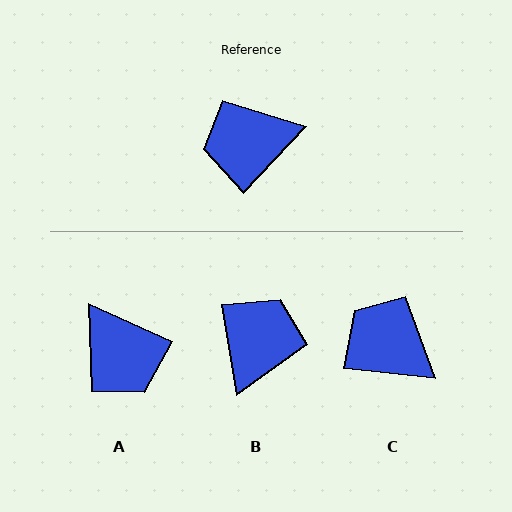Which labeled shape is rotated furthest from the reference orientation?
B, about 127 degrees away.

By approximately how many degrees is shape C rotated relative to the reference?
Approximately 53 degrees clockwise.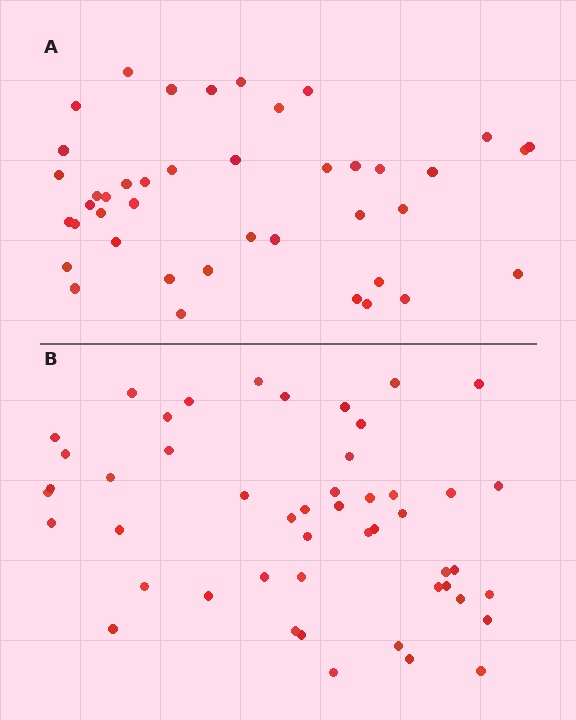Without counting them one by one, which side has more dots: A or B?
Region B (the bottom region) has more dots.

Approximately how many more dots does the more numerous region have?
Region B has roughly 8 or so more dots than region A.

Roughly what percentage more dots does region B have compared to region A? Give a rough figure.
About 15% more.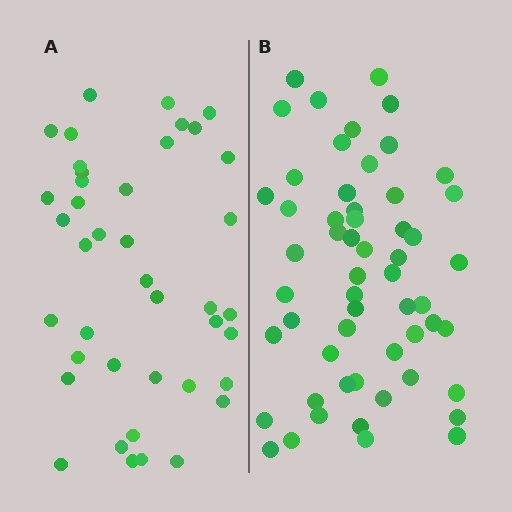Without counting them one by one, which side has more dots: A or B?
Region B (the right region) has more dots.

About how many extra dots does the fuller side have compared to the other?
Region B has approximately 15 more dots than region A.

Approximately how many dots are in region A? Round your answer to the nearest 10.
About 40 dots. (The exact count is 41, which rounds to 40.)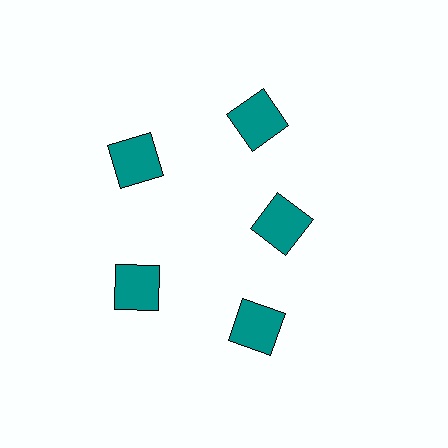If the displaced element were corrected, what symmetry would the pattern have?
It would have 5-fold rotational symmetry — the pattern would map onto itself every 72 degrees.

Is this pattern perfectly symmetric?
No. The 5 teal squares are arranged in a ring, but one element near the 3 o'clock position is pulled inward toward the center, breaking the 5-fold rotational symmetry.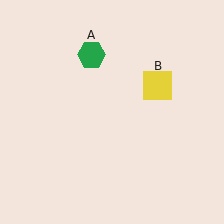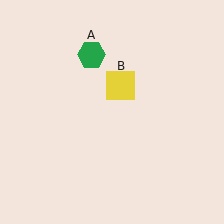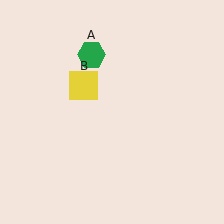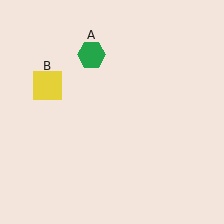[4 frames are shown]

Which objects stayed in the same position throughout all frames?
Green hexagon (object A) remained stationary.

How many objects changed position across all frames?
1 object changed position: yellow square (object B).